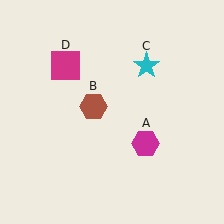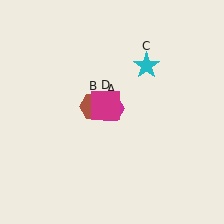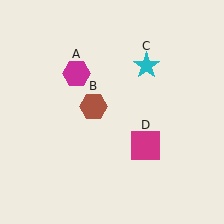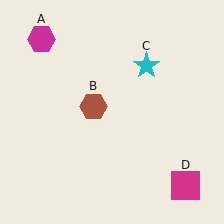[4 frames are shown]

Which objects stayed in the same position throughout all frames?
Brown hexagon (object B) and cyan star (object C) remained stationary.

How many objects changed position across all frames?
2 objects changed position: magenta hexagon (object A), magenta square (object D).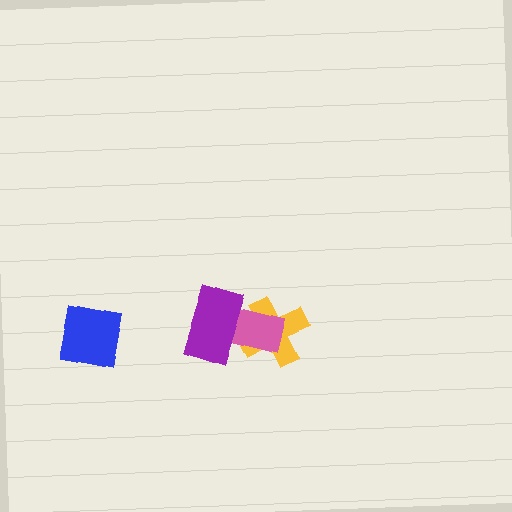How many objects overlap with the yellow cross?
2 objects overlap with the yellow cross.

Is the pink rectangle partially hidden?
Yes, it is partially covered by another shape.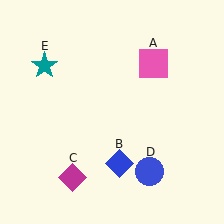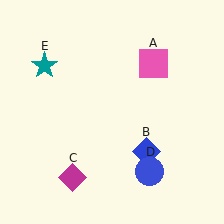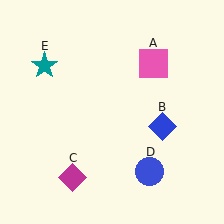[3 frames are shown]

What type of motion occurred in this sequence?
The blue diamond (object B) rotated counterclockwise around the center of the scene.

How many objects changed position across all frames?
1 object changed position: blue diamond (object B).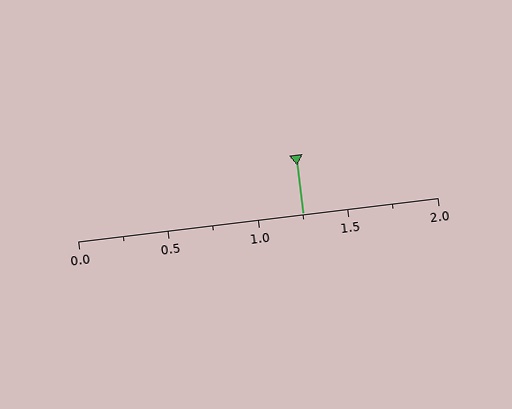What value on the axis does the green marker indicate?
The marker indicates approximately 1.25.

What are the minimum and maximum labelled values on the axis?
The axis runs from 0.0 to 2.0.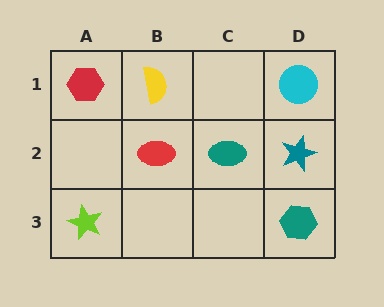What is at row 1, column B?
A yellow semicircle.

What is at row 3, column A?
A lime star.